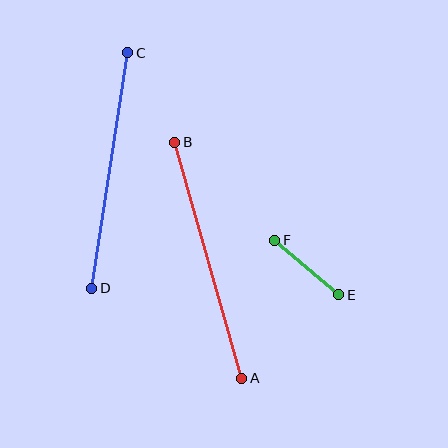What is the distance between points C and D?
The distance is approximately 238 pixels.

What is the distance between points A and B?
The distance is approximately 245 pixels.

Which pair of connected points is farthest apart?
Points A and B are farthest apart.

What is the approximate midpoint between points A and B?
The midpoint is at approximately (208, 260) pixels.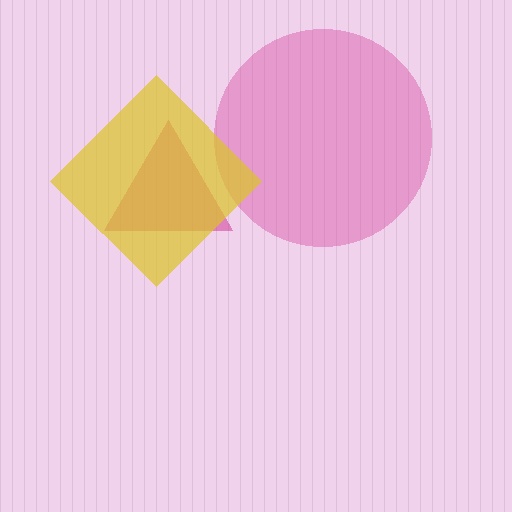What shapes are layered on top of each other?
The layered shapes are: a magenta triangle, a pink circle, a yellow diamond.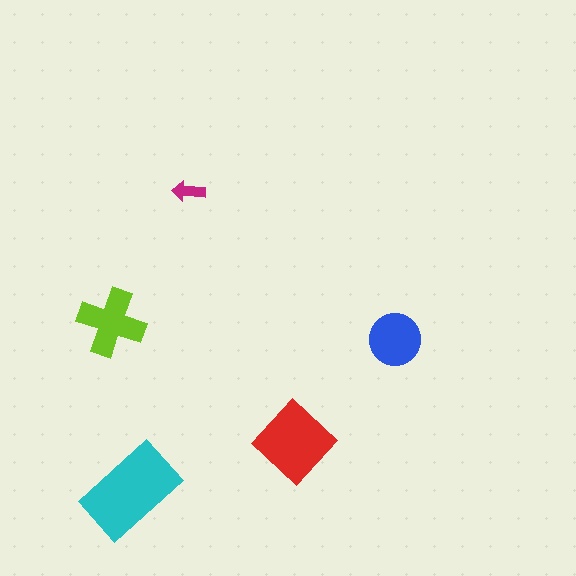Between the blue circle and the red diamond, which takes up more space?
The red diamond.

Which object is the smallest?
The magenta arrow.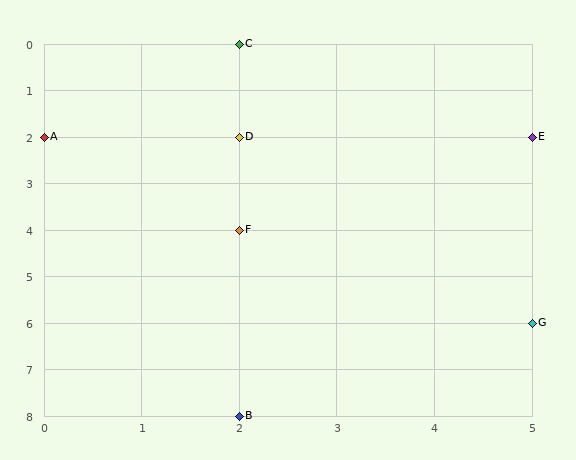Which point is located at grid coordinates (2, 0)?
Point C is at (2, 0).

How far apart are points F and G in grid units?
Points F and G are 3 columns and 2 rows apart (about 3.6 grid units diagonally).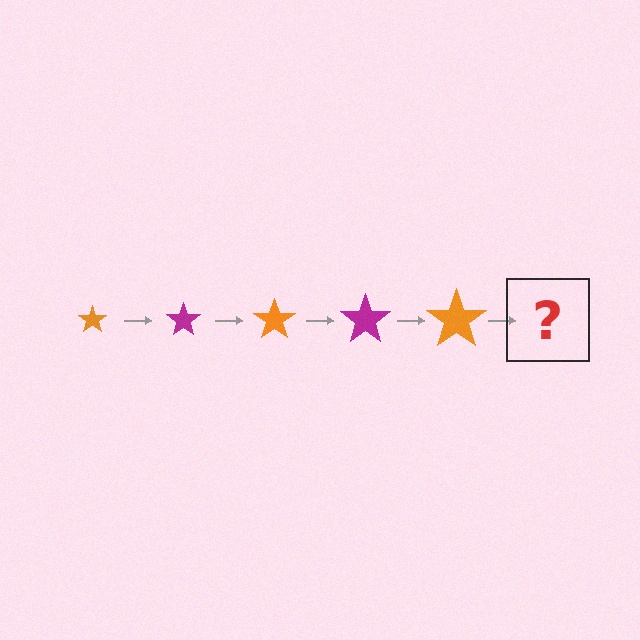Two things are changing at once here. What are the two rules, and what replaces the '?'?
The two rules are that the star grows larger each step and the color cycles through orange and magenta. The '?' should be a magenta star, larger than the previous one.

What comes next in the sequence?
The next element should be a magenta star, larger than the previous one.